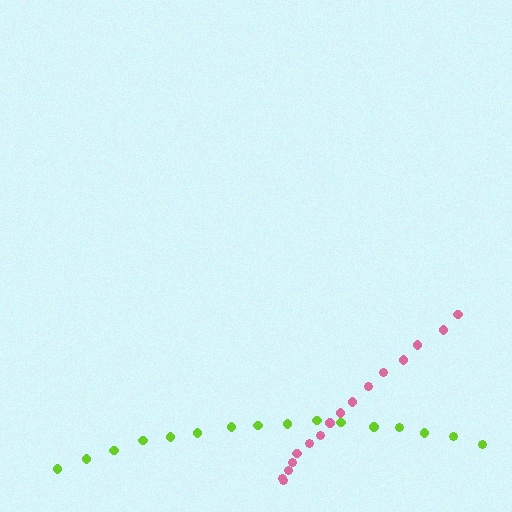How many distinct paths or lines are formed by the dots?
There are 2 distinct paths.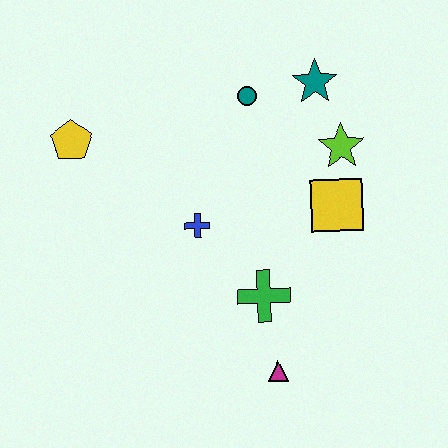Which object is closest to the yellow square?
The lime star is closest to the yellow square.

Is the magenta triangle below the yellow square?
Yes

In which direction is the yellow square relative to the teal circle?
The yellow square is below the teal circle.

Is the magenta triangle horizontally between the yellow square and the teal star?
No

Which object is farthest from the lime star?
The yellow pentagon is farthest from the lime star.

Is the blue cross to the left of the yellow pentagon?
No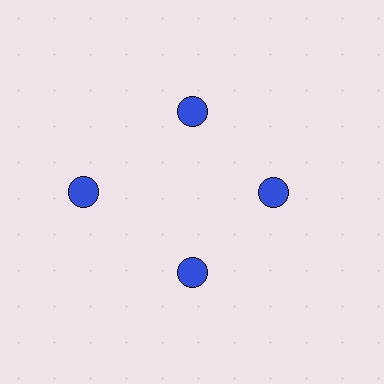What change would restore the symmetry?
The symmetry would be restored by moving it inward, back onto the ring so that all 4 circles sit at equal angles and equal distance from the center.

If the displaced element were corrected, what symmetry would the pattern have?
It would have 4-fold rotational symmetry — the pattern would map onto itself every 90 degrees.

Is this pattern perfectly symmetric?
No. The 4 blue circles are arranged in a ring, but one element near the 9 o'clock position is pushed outward from the center, breaking the 4-fold rotational symmetry.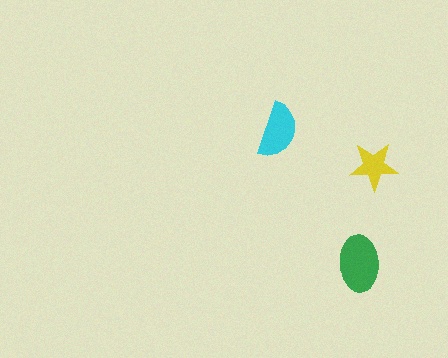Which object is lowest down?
The green ellipse is bottommost.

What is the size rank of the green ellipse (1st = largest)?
1st.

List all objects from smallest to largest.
The yellow star, the cyan semicircle, the green ellipse.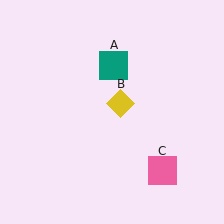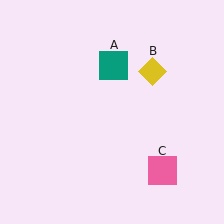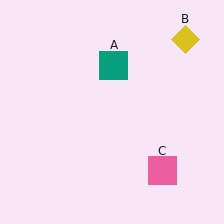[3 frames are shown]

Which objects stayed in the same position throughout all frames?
Teal square (object A) and pink square (object C) remained stationary.